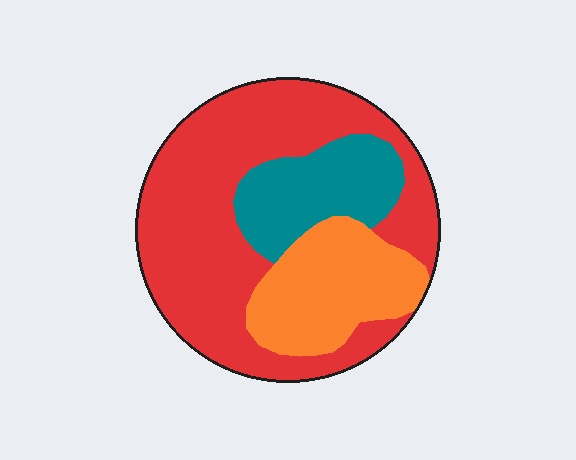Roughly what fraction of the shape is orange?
Orange covers around 25% of the shape.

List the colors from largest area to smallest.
From largest to smallest: red, orange, teal.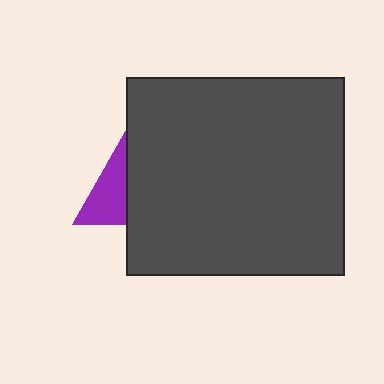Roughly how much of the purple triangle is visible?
A small part of it is visible (roughly 33%).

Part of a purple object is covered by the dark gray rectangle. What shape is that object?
It is a triangle.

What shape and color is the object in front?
The object in front is a dark gray rectangle.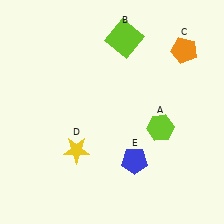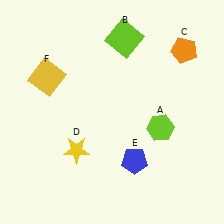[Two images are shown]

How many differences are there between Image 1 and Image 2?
There is 1 difference between the two images.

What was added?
A yellow square (F) was added in Image 2.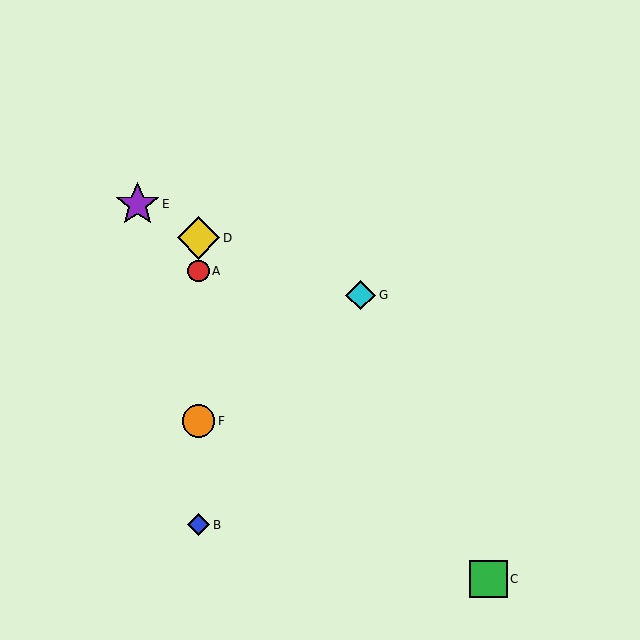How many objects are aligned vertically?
4 objects (A, B, D, F) are aligned vertically.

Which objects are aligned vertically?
Objects A, B, D, F are aligned vertically.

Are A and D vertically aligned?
Yes, both are at x≈199.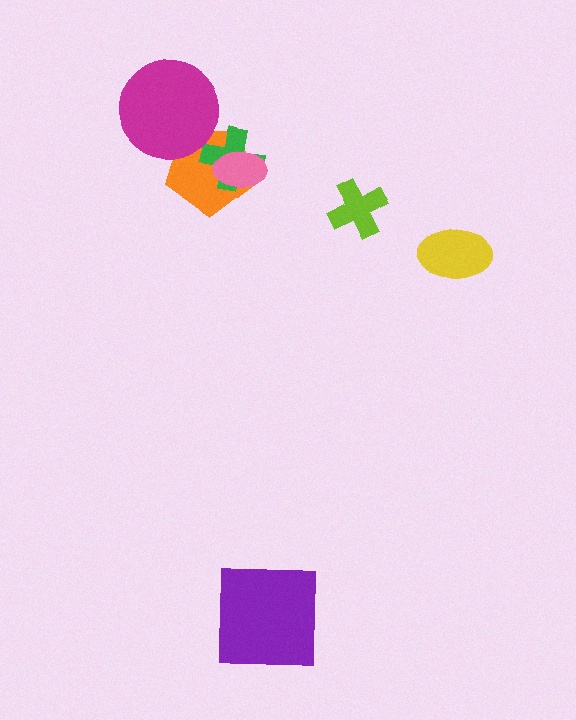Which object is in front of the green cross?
The pink ellipse is in front of the green cross.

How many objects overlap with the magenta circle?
1 object overlaps with the magenta circle.